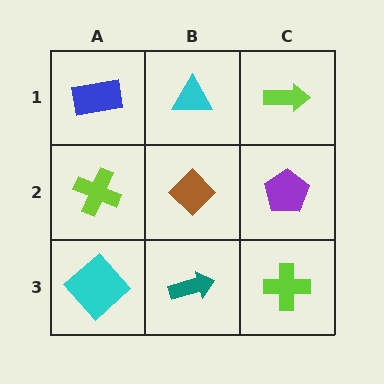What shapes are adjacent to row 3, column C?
A purple pentagon (row 2, column C), a teal arrow (row 3, column B).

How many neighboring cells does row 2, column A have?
3.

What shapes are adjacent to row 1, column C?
A purple pentagon (row 2, column C), a cyan triangle (row 1, column B).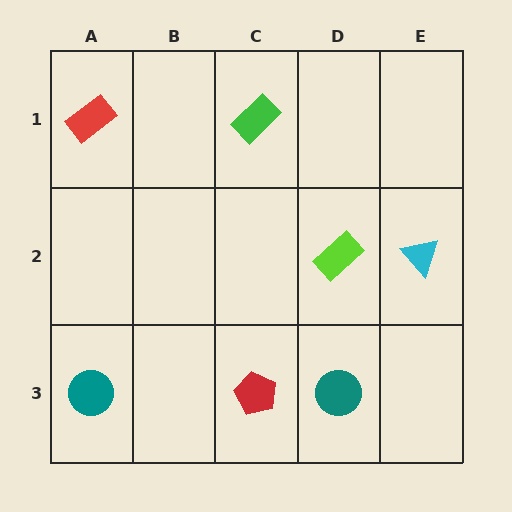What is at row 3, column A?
A teal circle.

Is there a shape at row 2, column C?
No, that cell is empty.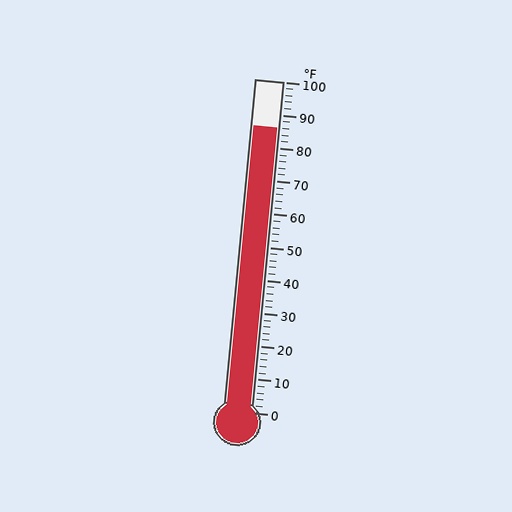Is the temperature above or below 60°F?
The temperature is above 60°F.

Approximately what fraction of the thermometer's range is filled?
The thermometer is filled to approximately 85% of its range.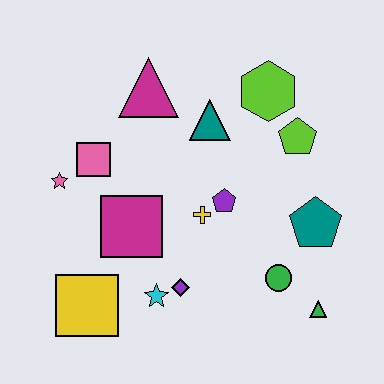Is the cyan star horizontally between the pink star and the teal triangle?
Yes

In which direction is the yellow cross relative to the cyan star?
The yellow cross is above the cyan star.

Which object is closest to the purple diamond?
The cyan star is closest to the purple diamond.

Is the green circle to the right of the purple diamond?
Yes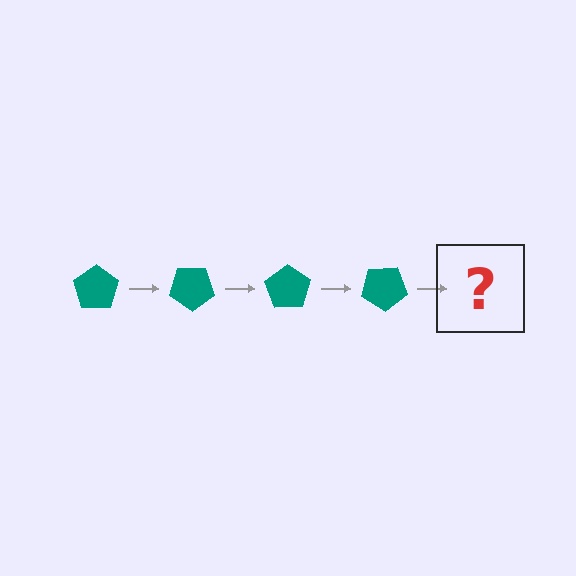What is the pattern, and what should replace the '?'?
The pattern is that the pentagon rotates 35 degrees each step. The '?' should be a teal pentagon rotated 140 degrees.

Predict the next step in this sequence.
The next step is a teal pentagon rotated 140 degrees.